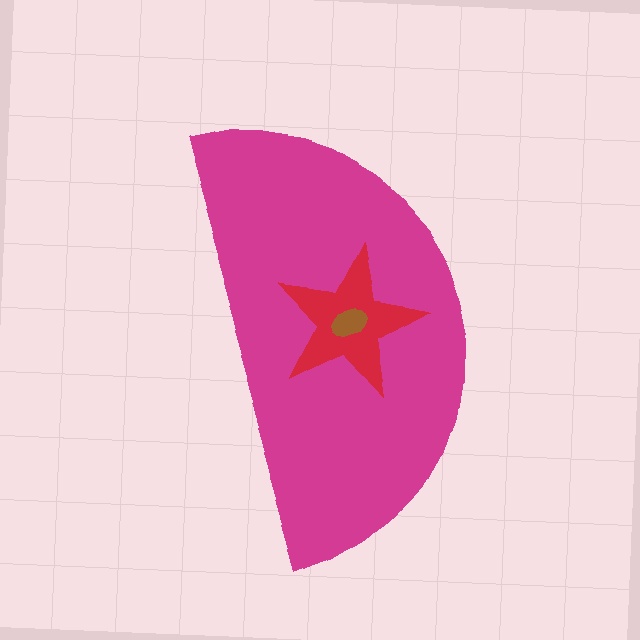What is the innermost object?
The brown ellipse.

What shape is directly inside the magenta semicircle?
The red star.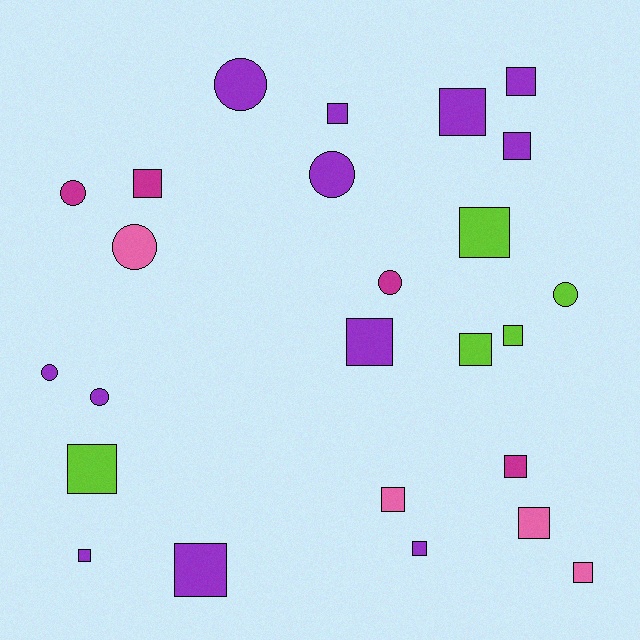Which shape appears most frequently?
Square, with 17 objects.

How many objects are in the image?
There are 25 objects.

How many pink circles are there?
There is 1 pink circle.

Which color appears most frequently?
Purple, with 12 objects.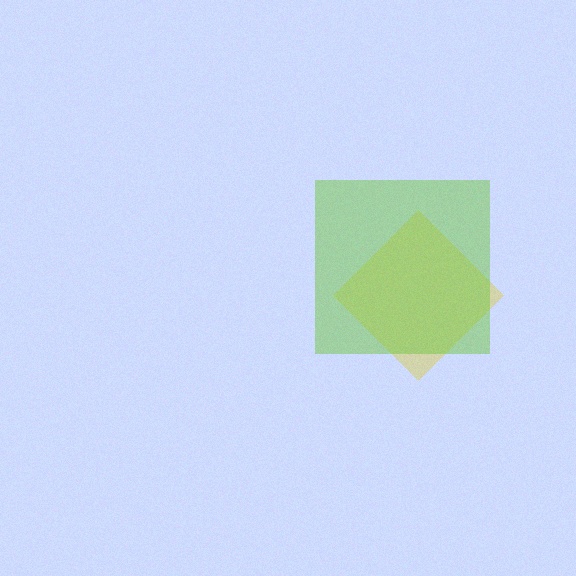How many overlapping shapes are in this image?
There are 2 overlapping shapes in the image.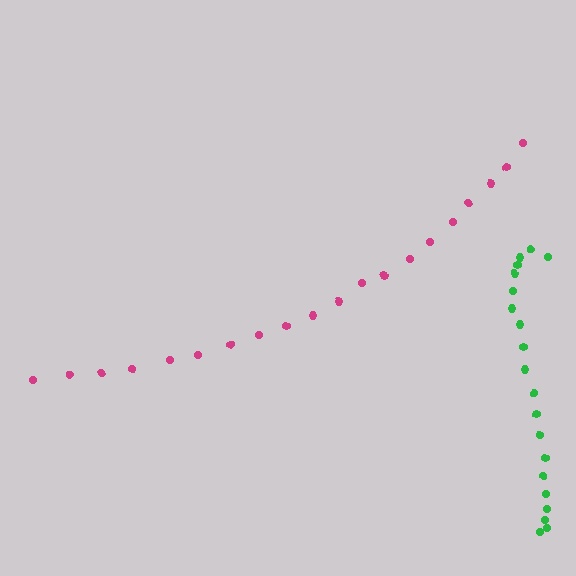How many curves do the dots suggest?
There are 2 distinct paths.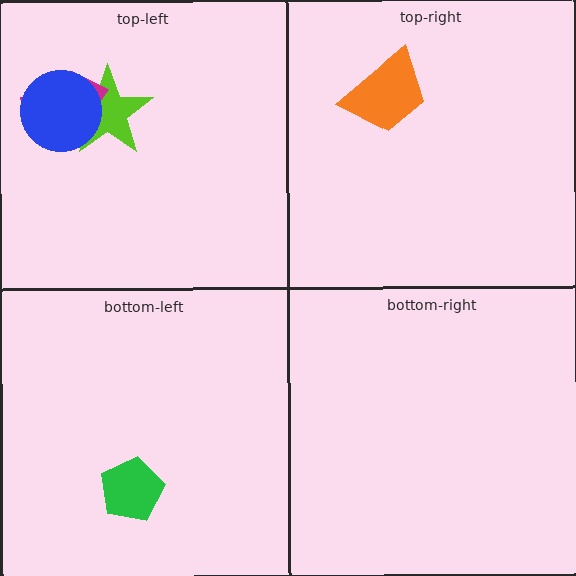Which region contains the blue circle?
The top-left region.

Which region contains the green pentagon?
The bottom-left region.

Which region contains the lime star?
The top-left region.